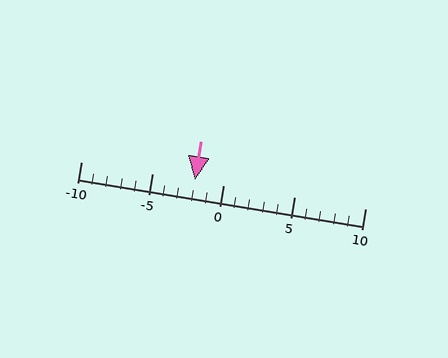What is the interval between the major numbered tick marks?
The major tick marks are spaced 5 units apart.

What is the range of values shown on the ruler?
The ruler shows values from -10 to 10.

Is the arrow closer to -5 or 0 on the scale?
The arrow is closer to 0.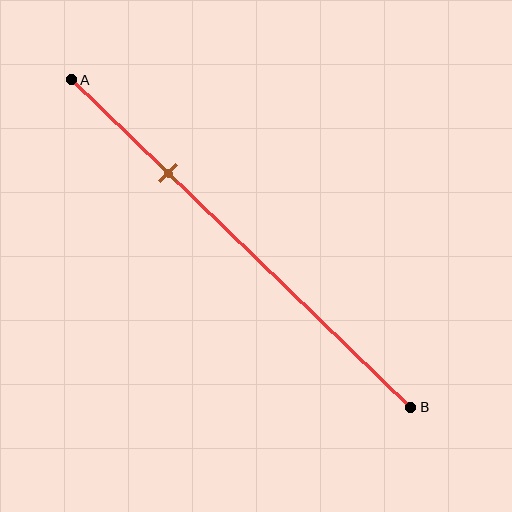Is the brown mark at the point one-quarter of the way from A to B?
No, the mark is at about 30% from A, not at the 25% one-quarter point.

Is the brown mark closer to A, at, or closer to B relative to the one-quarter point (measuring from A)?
The brown mark is closer to point B than the one-quarter point of segment AB.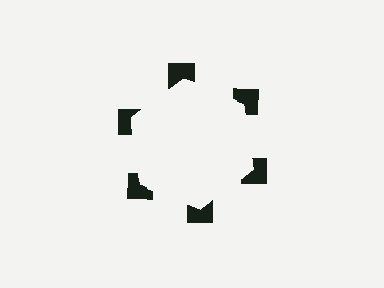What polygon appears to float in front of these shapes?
An illusory hexagon — its edges are inferred from the aligned wedge cuts in the notched squares, not physically drawn.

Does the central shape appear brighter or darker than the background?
It typically appears slightly brighter than the background, even though no actual brightness change is drawn.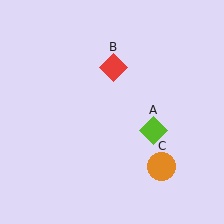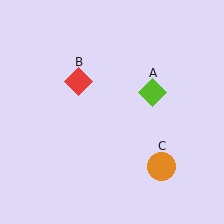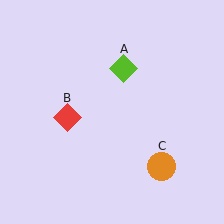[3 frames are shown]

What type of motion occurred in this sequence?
The lime diamond (object A), red diamond (object B) rotated counterclockwise around the center of the scene.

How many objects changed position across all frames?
2 objects changed position: lime diamond (object A), red diamond (object B).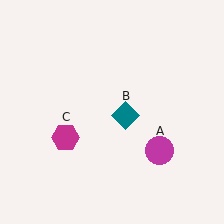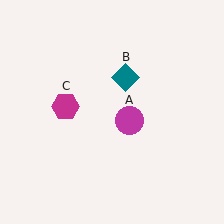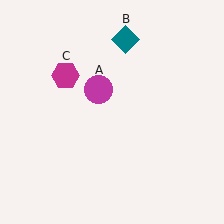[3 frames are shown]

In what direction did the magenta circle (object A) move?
The magenta circle (object A) moved up and to the left.